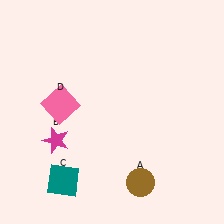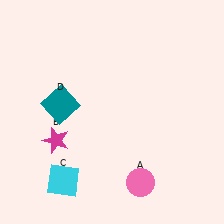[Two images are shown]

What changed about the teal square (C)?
In Image 1, C is teal. In Image 2, it changed to cyan.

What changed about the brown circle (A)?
In Image 1, A is brown. In Image 2, it changed to pink.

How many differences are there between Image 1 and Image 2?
There are 3 differences between the two images.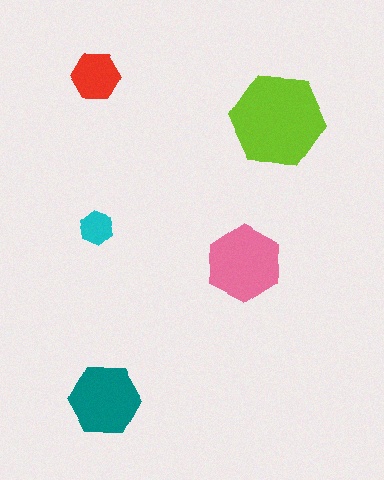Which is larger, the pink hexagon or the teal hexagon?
The pink one.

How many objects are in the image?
There are 5 objects in the image.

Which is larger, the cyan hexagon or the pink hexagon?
The pink one.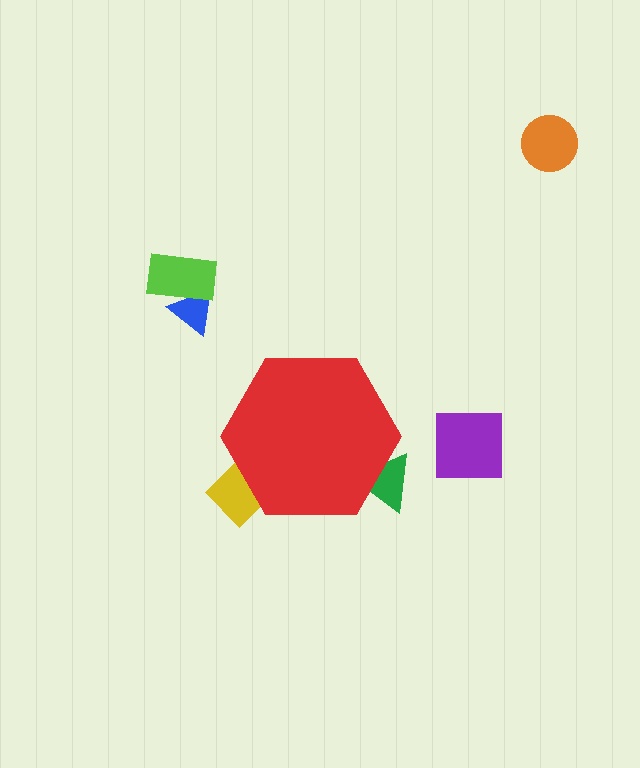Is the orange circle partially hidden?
No, the orange circle is fully visible.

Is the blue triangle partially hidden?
No, the blue triangle is fully visible.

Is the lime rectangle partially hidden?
No, the lime rectangle is fully visible.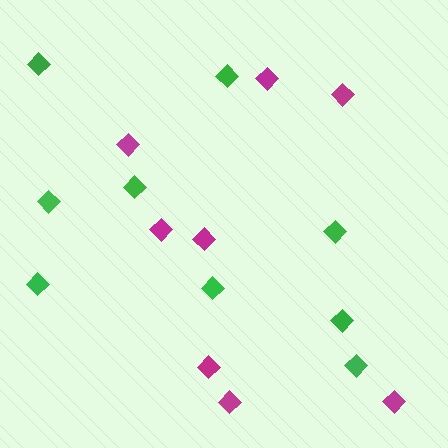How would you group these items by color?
There are 2 groups: one group of green diamonds (9) and one group of magenta diamonds (8).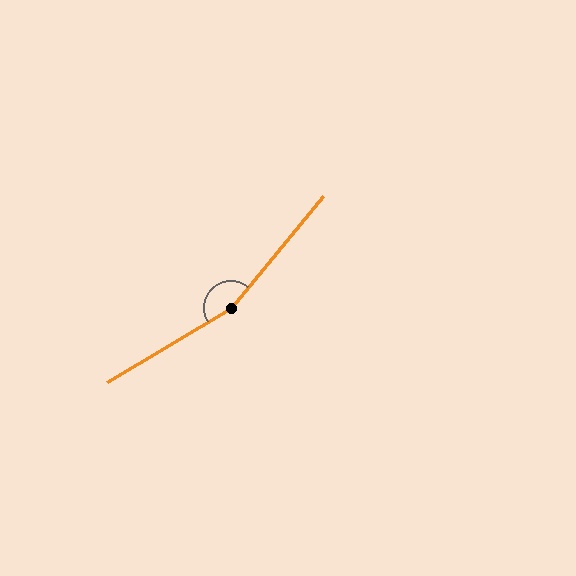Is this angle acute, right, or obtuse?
It is obtuse.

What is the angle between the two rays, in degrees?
Approximately 160 degrees.